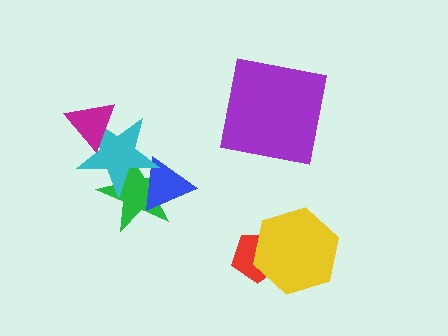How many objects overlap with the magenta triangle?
1 object overlaps with the magenta triangle.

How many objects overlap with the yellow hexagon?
1 object overlaps with the yellow hexagon.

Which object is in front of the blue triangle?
The cyan star is in front of the blue triangle.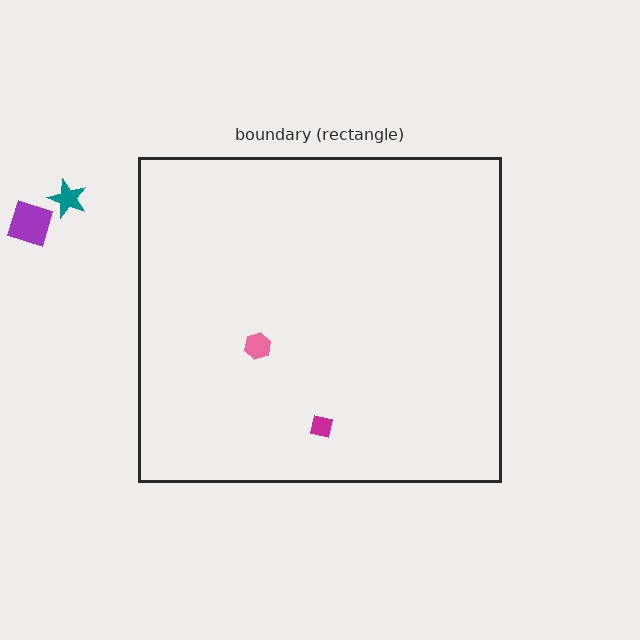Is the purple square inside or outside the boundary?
Outside.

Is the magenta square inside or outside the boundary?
Inside.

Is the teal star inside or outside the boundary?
Outside.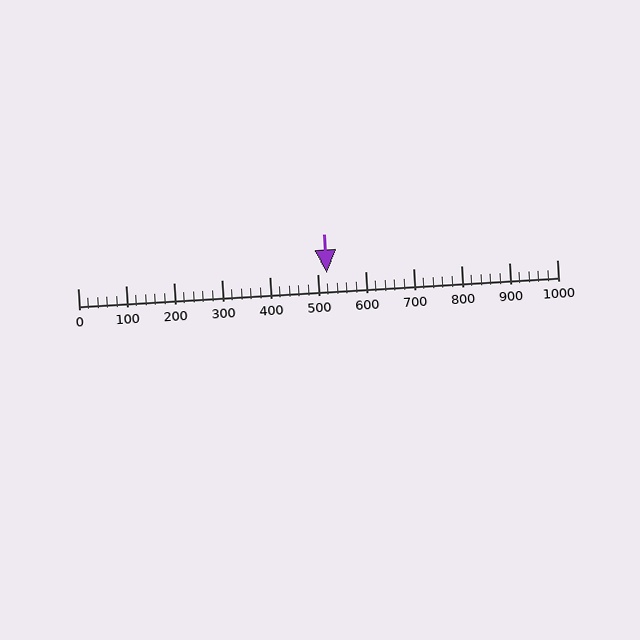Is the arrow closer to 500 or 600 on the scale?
The arrow is closer to 500.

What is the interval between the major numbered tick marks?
The major tick marks are spaced 100 units apart.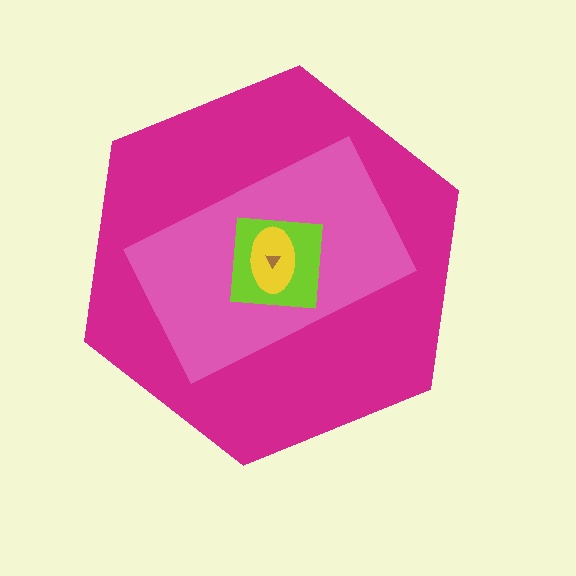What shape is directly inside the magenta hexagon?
The pink rectangle.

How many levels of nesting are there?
5.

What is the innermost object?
The brown triangle.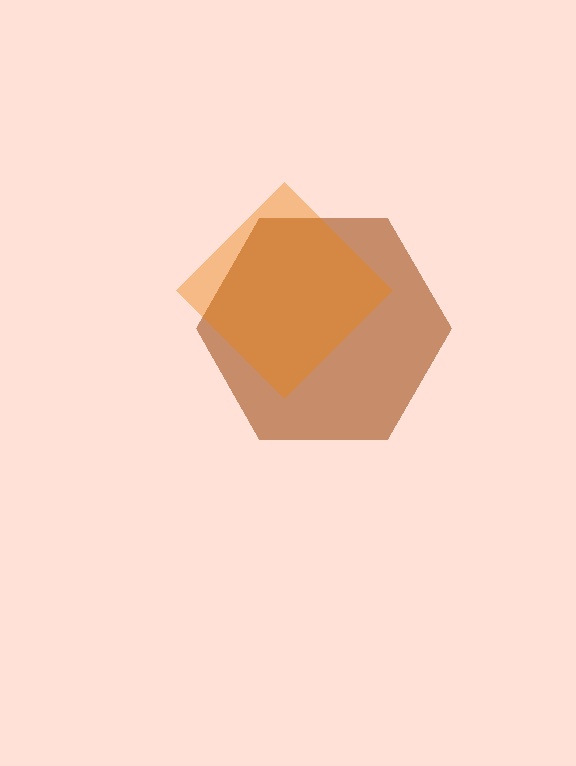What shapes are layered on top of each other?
The layered shapes are: a brown hexagon, an orange diamond.